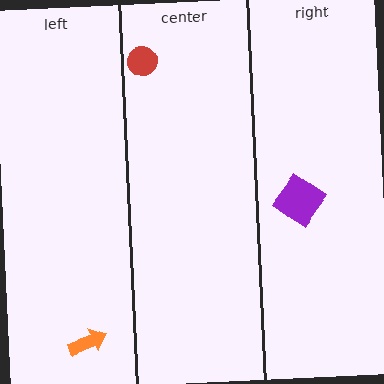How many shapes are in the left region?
1.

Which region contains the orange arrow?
The left region.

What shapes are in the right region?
The purple diamond.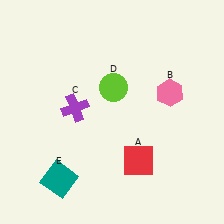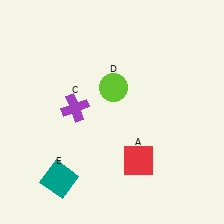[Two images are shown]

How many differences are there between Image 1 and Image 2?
There is 1 difference between the two images.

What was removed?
The pink hexagon (B) was removed in Image 2.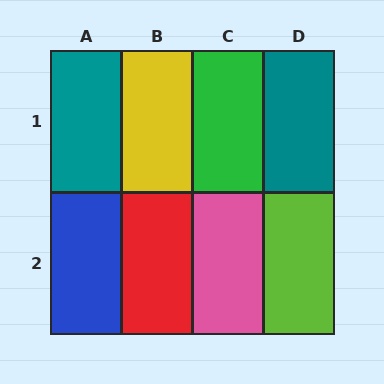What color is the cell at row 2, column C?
Pink.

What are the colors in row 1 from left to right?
Teal, yellow, green, teal.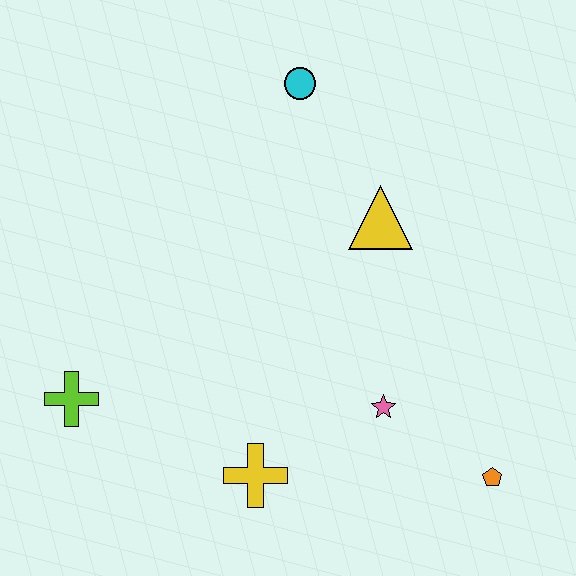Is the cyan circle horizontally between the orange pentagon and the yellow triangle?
No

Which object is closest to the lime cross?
The yellow cross is closest to the lime cross.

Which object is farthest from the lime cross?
The orange pentagon is farthest from the lime cross.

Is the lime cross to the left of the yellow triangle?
Yes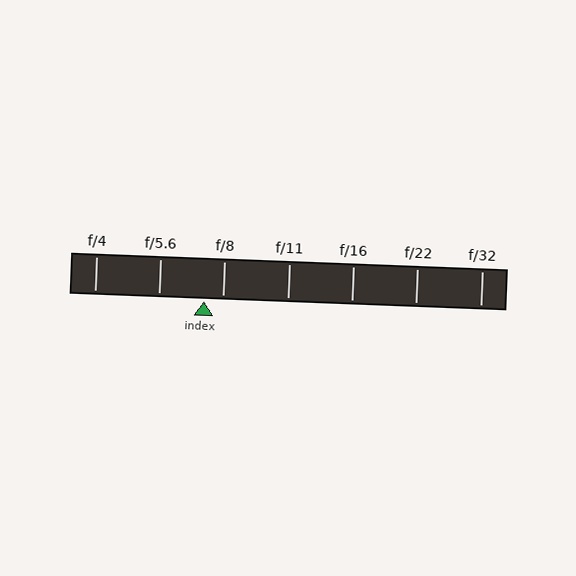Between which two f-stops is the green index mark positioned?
The index mark is between f/5.6 and f/8.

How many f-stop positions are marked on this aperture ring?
There are 7 f-stop positions marked.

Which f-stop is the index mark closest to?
The index mark is closest to f/8.